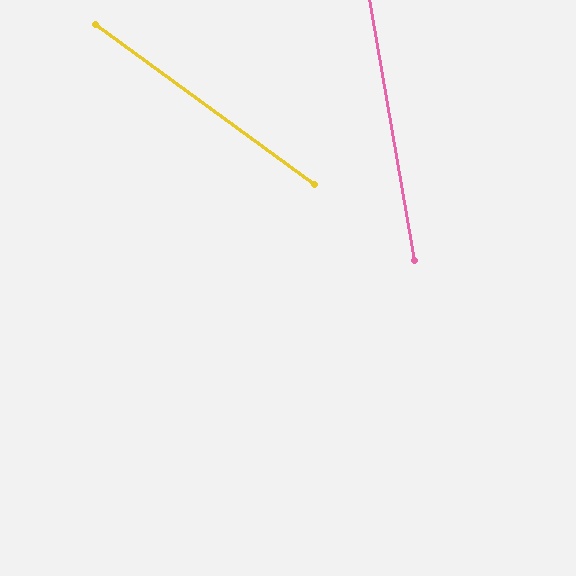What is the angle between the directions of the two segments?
Approximately 44 degrees.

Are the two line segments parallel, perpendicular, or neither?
Neither parallel nor perpendicular — they differ by about 44°.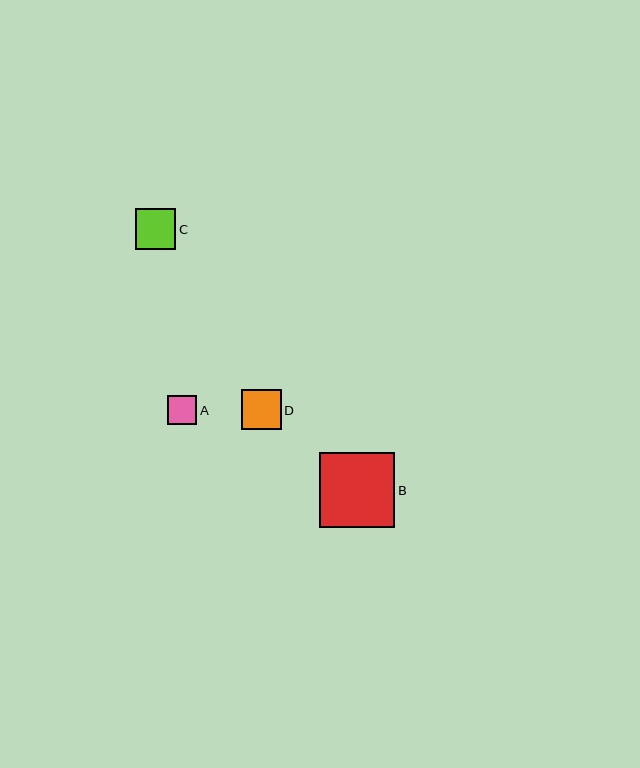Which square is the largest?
Square B is the largest with a size of approximately 75 pixels.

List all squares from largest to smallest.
From largest to smallest: B, C, D, A.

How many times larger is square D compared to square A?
Square D is approximately 1.4 times the size of square A.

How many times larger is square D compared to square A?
Square D is approximately 1.4 times the size of square A.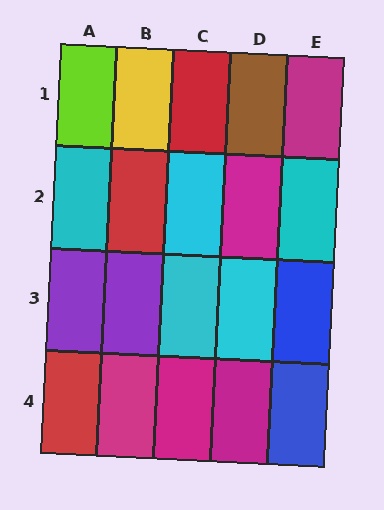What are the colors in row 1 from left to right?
Lime, yellow, red, brown, magenta.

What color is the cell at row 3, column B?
Purple.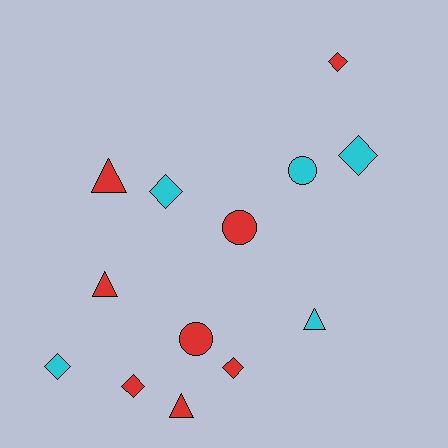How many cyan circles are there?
There is 1 cyan circle.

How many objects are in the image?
There are 13 objects.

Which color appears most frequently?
Red, with 8 objects.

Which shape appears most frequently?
Diamond, with 6 objects.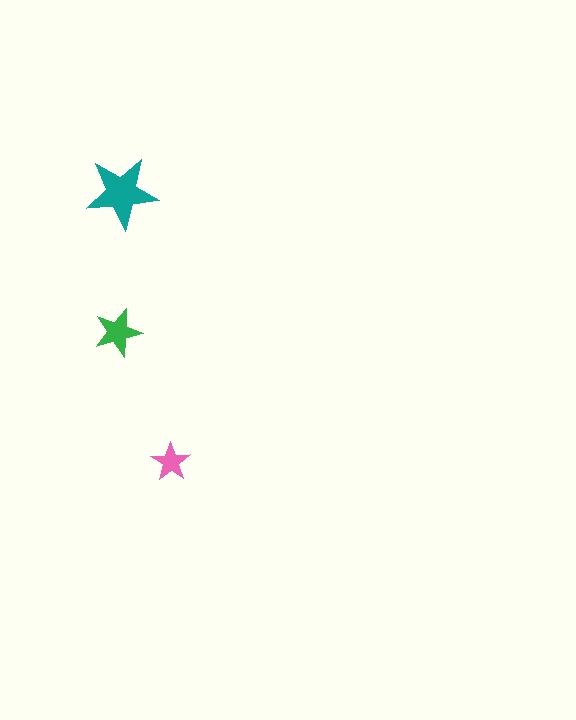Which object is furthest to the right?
The pink star is rightmost.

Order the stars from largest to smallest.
the teal one, the green one, the pink one.